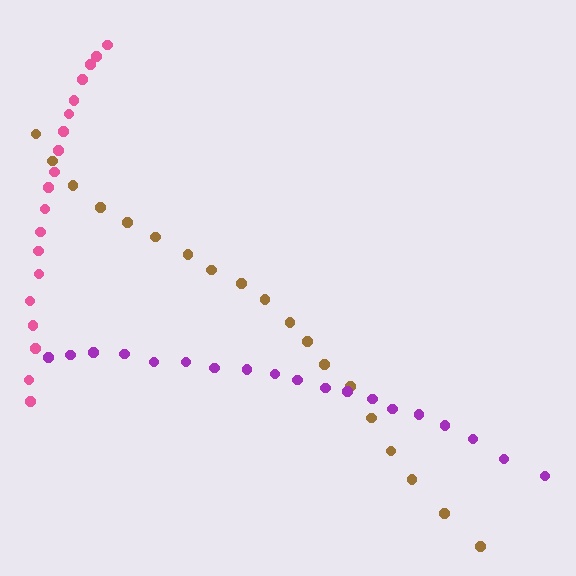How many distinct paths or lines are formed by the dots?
There are 3 distinct paths.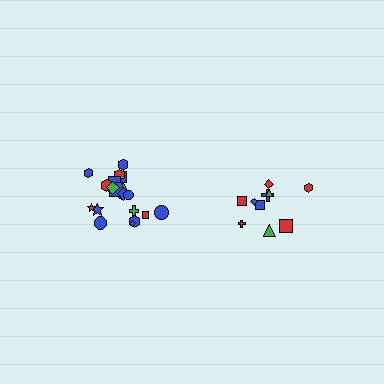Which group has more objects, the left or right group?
The left group.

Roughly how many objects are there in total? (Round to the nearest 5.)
Roughly 30 objects in total.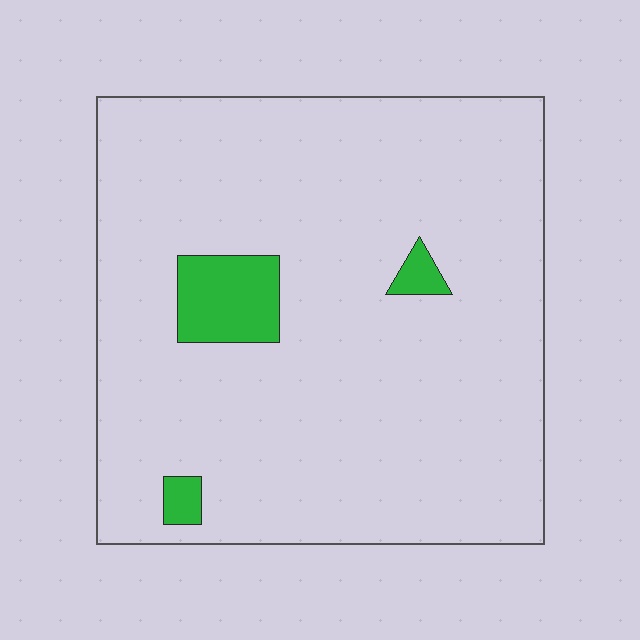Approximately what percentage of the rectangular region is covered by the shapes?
Approximately 5%.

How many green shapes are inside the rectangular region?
3.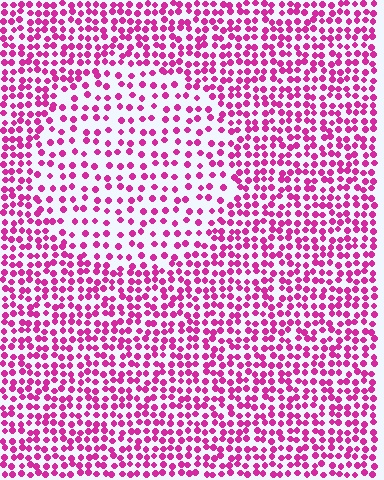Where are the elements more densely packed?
The elements are more densely packed outside the circle boundary.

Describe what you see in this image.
The image contains small magenta elements arranged at two different densities. A circle-shaped region is visible where the elements are less densely packed than the surrounding area.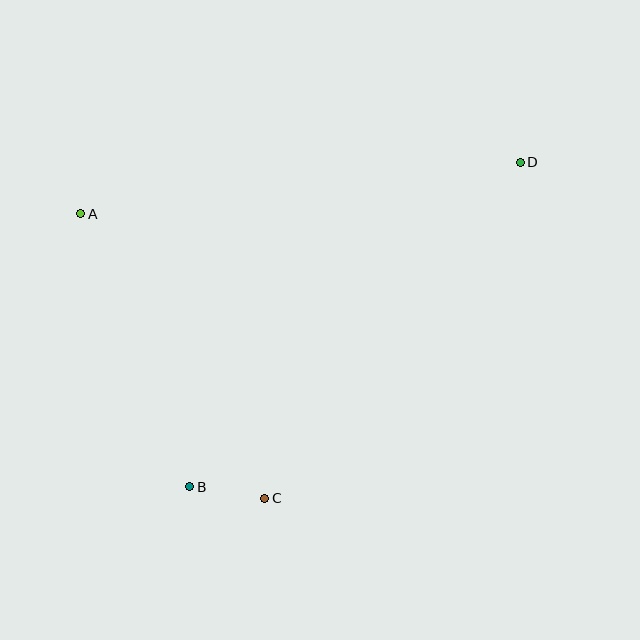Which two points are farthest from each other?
Points B and D are farthest from each other.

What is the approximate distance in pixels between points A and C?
The distance between A and C is approximately 339 pixels.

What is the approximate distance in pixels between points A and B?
The distance between A and B is approximately 294 pixels.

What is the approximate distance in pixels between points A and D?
The distance between A and D is approximately 443 pixels.